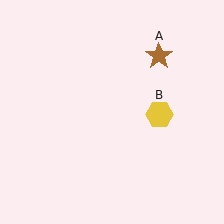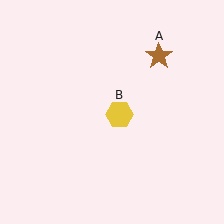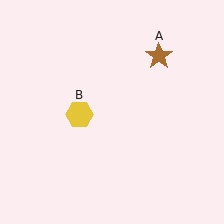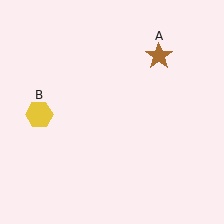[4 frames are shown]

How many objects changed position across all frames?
1 object changed position: yellow hexagon (object B).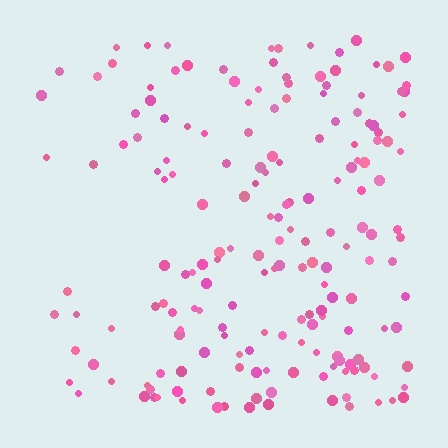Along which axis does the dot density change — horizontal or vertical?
Horizontal.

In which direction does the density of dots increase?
From left to right, with the right side densest.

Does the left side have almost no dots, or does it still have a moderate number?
Still a moderate number, just noticeably fewer than the right.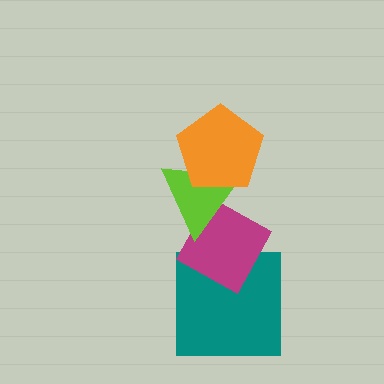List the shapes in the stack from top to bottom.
From top to bottom: the orange pentagon, the lime triangle, the magenta diamond, the teal square.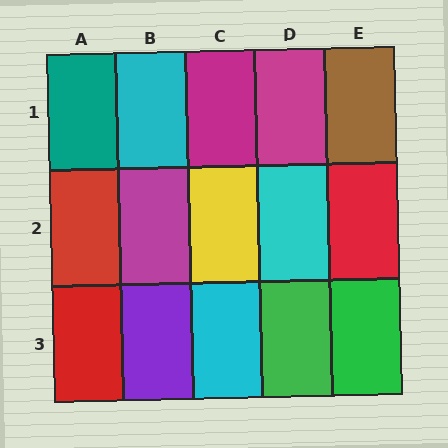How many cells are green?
2 cells are green.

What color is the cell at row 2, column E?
Red.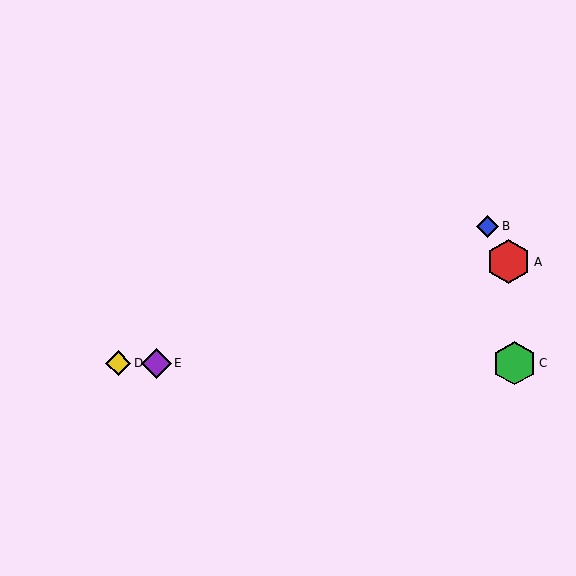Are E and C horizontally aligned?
Yes, both are at y≈363.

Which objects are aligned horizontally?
Objects C, D, E are aligned horizontally.